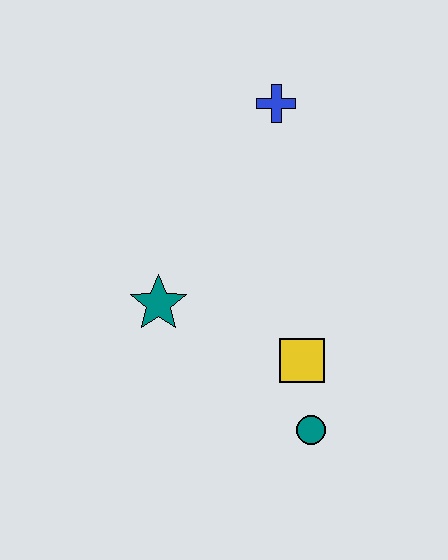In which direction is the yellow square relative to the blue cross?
The yellow square is below the blue cross.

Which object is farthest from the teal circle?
The blue cross is farthest from the teal circle.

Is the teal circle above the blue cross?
No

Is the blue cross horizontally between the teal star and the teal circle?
Yes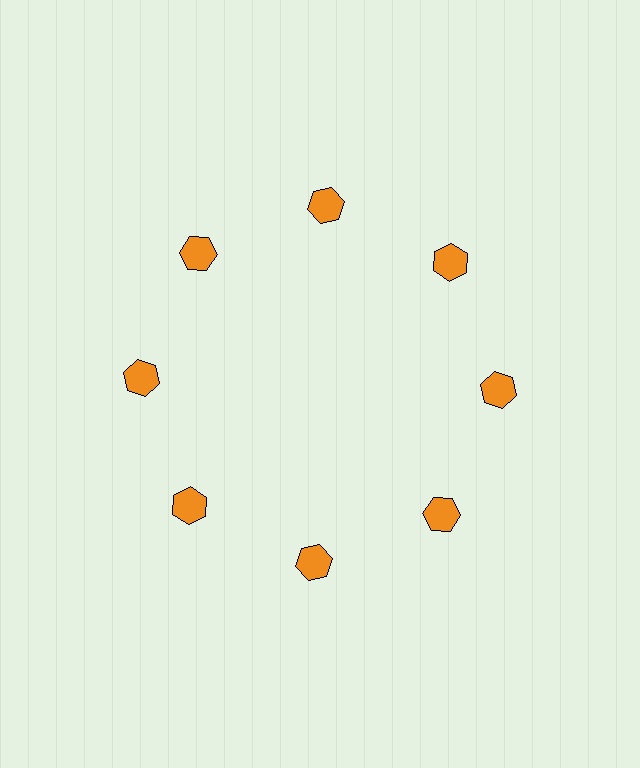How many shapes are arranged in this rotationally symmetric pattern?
There are 8 shapes, arranged in 8 groups of 1.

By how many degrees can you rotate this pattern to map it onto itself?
The pattern maps onto itself every 45 degrees of rotation.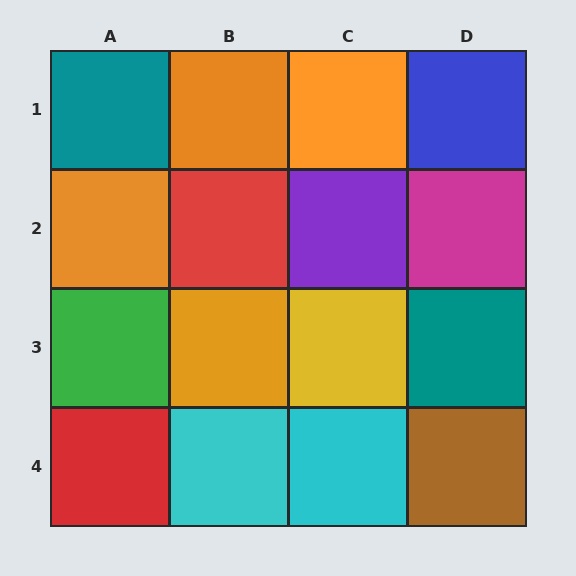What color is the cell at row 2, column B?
Red.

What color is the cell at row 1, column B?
Orange.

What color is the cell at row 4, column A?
Red.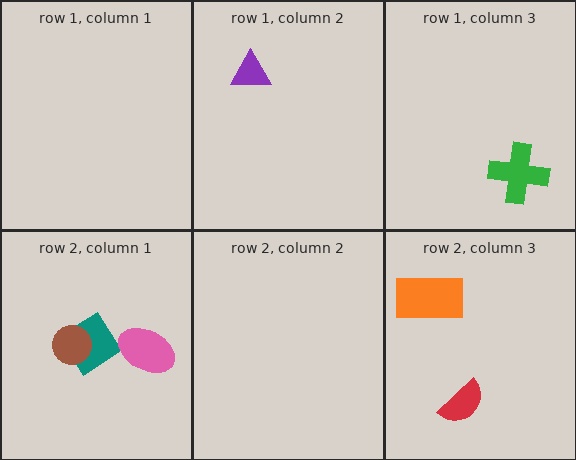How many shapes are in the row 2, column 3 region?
2.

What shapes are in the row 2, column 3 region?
The orange rectangle, the red semicircle.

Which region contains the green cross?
The row 1, column 3 region.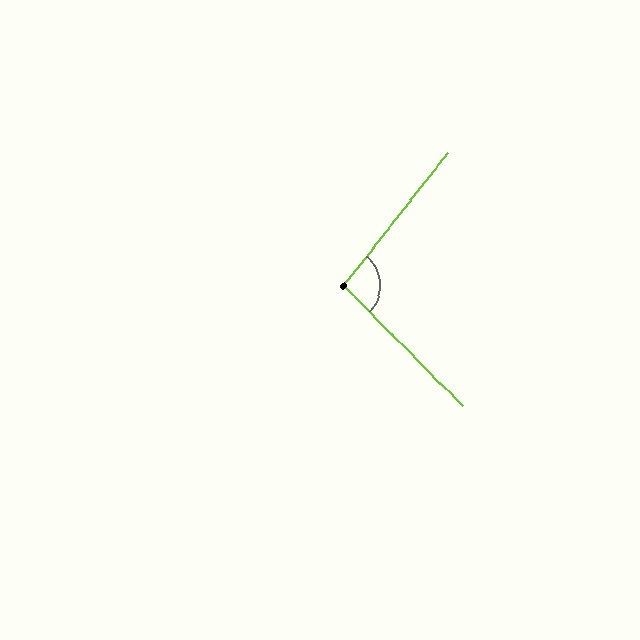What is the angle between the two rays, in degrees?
Approximately 97 degrees.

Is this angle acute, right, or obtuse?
It is obtuse.